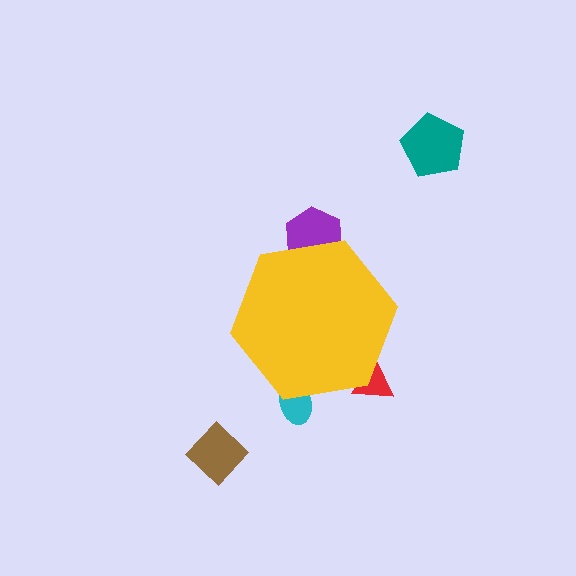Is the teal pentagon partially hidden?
No, the teal pentagon is fully visible.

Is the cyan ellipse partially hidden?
Yes, the cyan ellipse is partially hidden behind the yellow hexagon.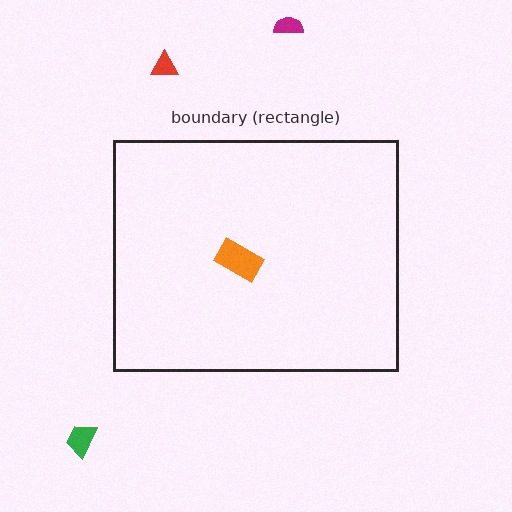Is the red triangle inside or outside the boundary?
Outside.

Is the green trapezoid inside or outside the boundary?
Outside.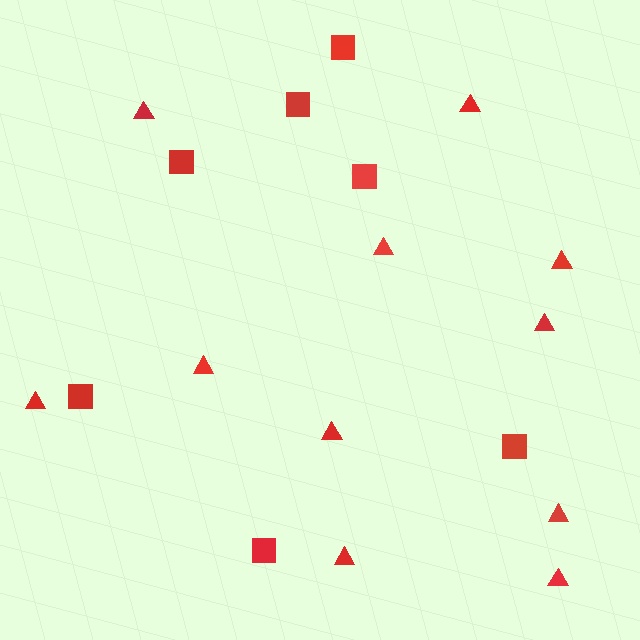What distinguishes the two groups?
There are 2 groups: one group of squares (7) and one group of triangles (11).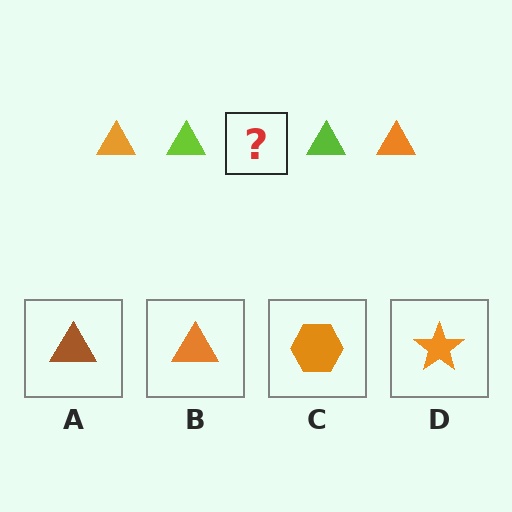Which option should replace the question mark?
Option B.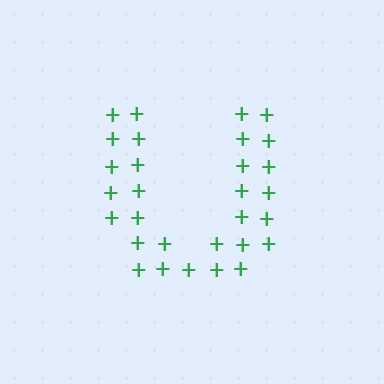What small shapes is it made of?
It is made of small plus signs.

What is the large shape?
The large shape is the letter U.